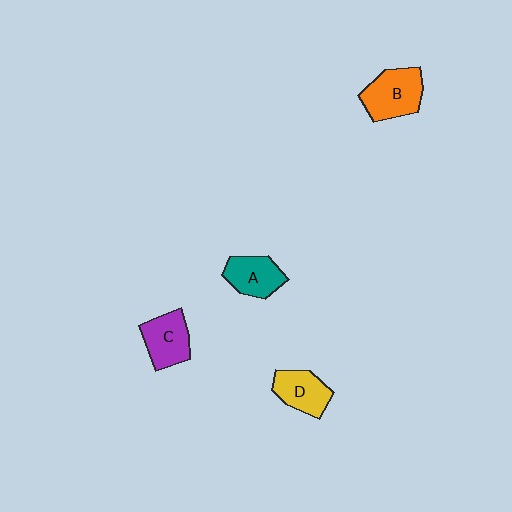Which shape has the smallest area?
Shape A (teal).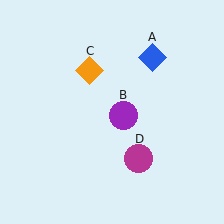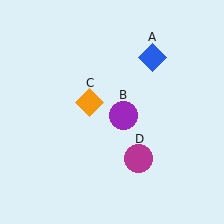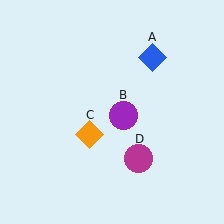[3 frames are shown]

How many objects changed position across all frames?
1 object changed position: orange diamond (object C).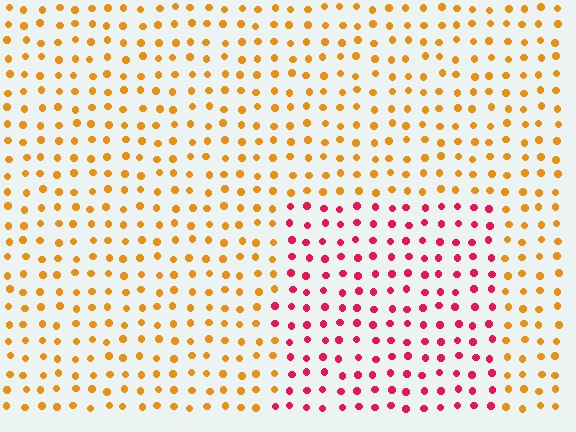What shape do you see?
I see a rectangle.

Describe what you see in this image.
The image is filled with small orange elements in a uniform arrangement. A rectangle-shaped region is visible where the elements are tinted to a slightly different hue, forming a subtle color boundary.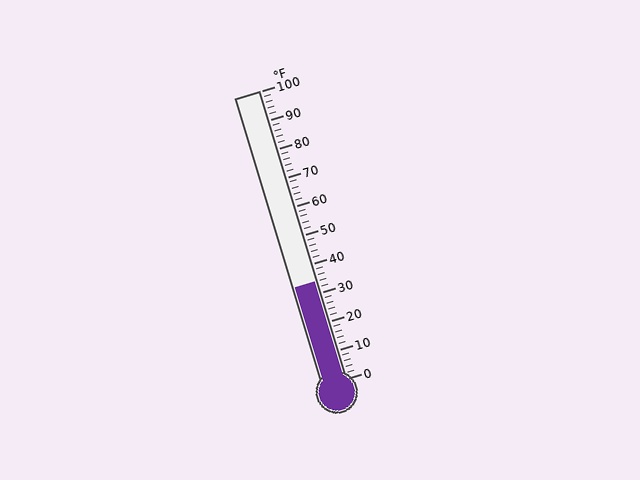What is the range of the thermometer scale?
The thermometer scale ranges from 0°F to 100°F.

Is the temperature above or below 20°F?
The temperature is above 20°F.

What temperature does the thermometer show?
The thermometer shows approximately 34°F.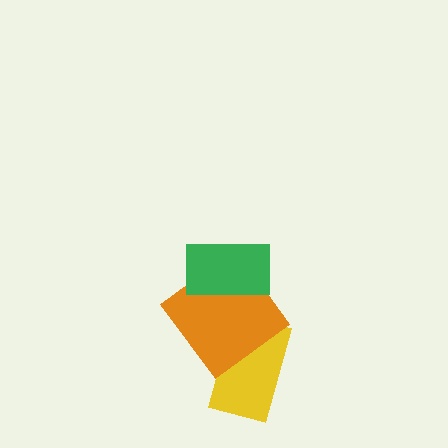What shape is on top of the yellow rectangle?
The orange diamond is on top of the yellow rectangle.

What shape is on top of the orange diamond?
The green rectangle is on top of the orange diamond.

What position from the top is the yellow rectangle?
The yellow rectangle is 3rd from the top.